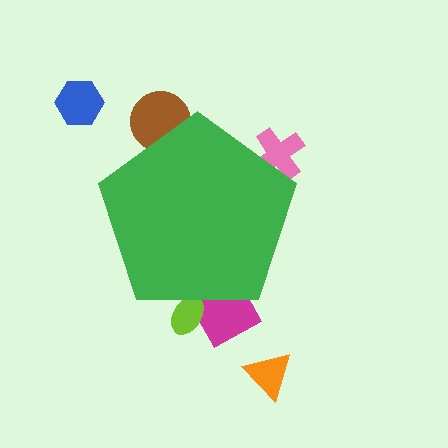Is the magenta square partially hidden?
Yes, the magenta square is partially hidden behind the green pentagon.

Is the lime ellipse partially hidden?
Yes, the lime ellipse is partially hidden behind the green pentagon.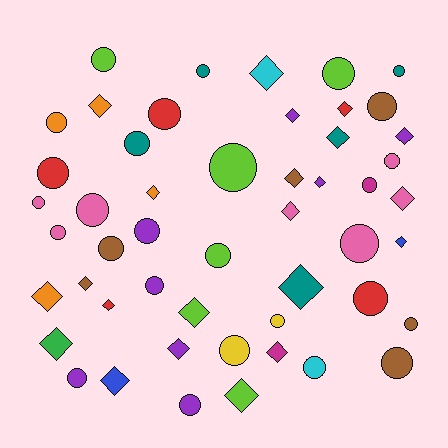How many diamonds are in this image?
There are 22 diamonds.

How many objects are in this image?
There are 50 objects.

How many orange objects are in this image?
There are 4 orange objects.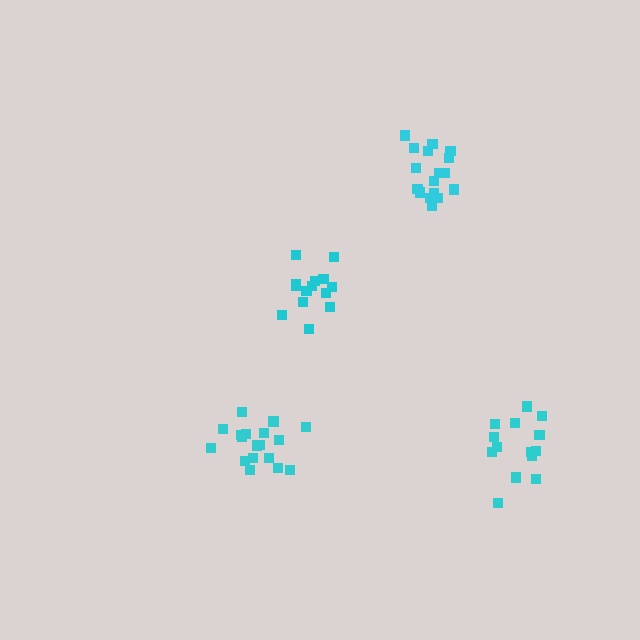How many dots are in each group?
Group 1: 17 dots, Group 2: 14 dots, Group 3: 18 dots, Group 4: 14 dots (63 total).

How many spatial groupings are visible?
There are 4 spatial groupings.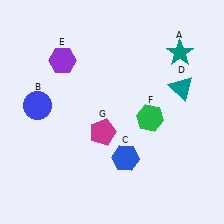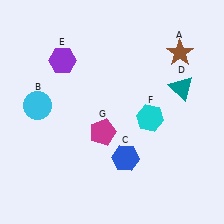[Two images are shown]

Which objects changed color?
A changed from teal to brown. B changed from blue to cyan. F changed from green to cyan.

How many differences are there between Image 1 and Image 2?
There are 3 differences between the two images.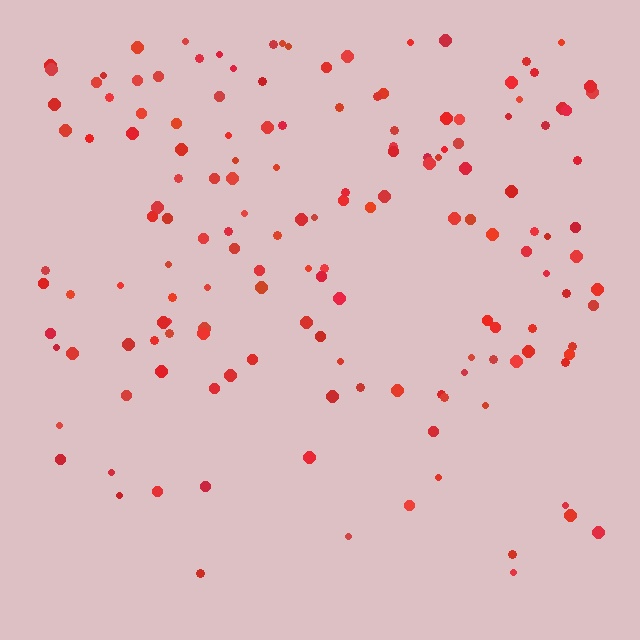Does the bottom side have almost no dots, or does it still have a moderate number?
Still a moderate number, just noticeably fewer than the top.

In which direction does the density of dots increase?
From bottom to top, with the top side densest.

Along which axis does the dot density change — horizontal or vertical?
Vertical.